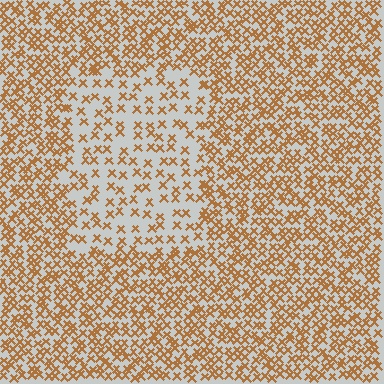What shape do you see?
I see a rectangle.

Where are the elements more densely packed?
The elements are more densely packed outside the rectangle boundary.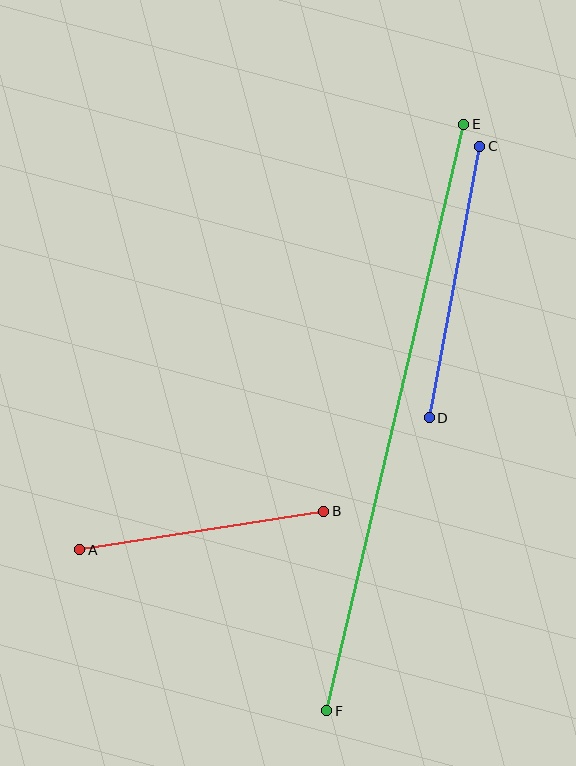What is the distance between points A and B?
The distance is approximately 247 pixels.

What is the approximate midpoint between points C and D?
The midpoint is at approximately (454, 282) pixels.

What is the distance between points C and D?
The distance is approximately 276 pixels.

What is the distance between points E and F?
The distance is approximately 602 pixels.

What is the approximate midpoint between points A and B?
The midpoint is at approximately (202, 530) pixels.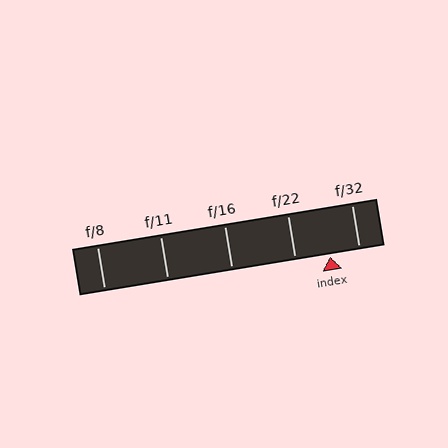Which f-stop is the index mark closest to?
The index mark is closest to f/32.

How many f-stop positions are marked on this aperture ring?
There are 5 f-stop positions marked.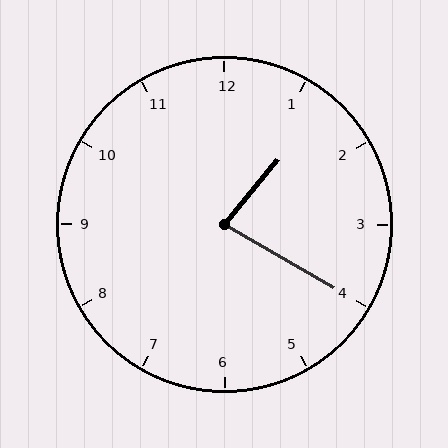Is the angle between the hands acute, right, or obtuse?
It is acute.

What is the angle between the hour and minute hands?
Approximately 80 degrees.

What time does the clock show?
1:20.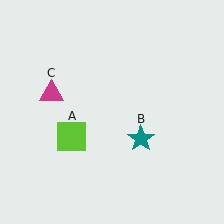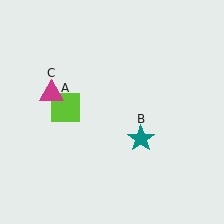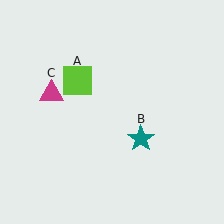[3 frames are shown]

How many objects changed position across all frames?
1 object changed position: lime square (object A).